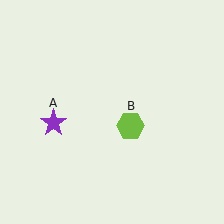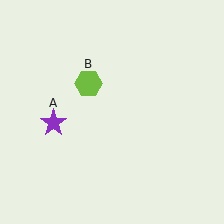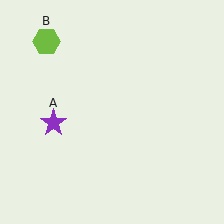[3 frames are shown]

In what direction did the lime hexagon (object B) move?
The lime hexagon (object B) moved up and to the left.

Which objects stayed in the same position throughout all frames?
Purple star (object A) remained stationary.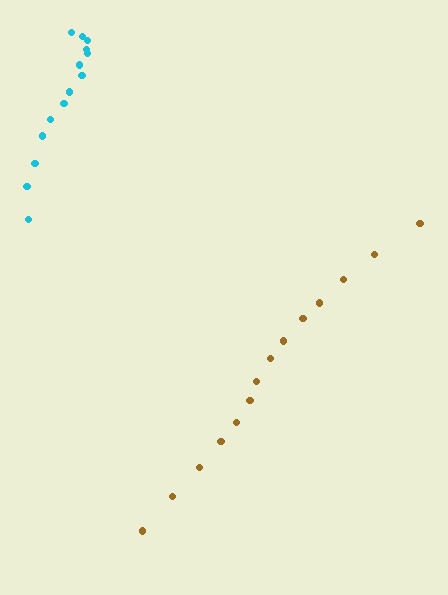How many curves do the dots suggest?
There are 2 distinct paths.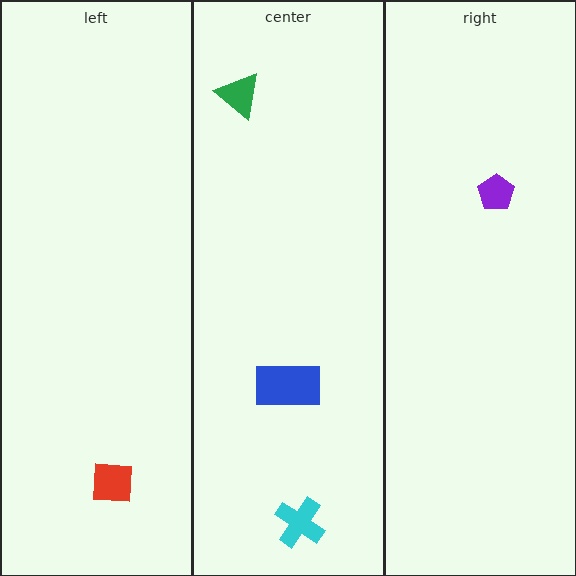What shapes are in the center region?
The cyan cross, the blue rectangle, the green triangle.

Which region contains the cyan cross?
The center region.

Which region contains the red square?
The left region.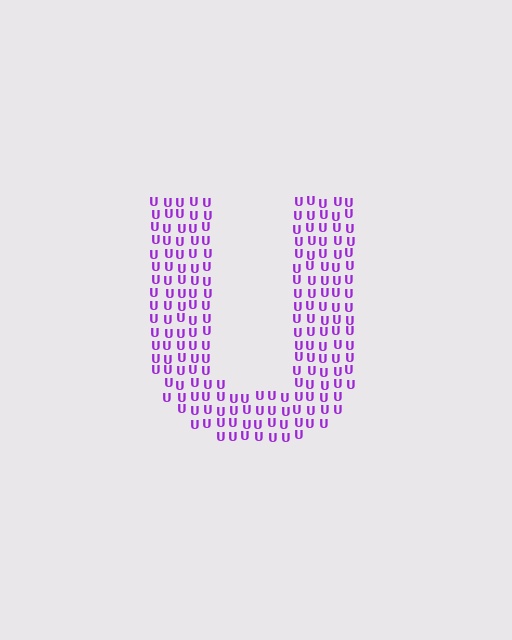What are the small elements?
The small elements are letter U's.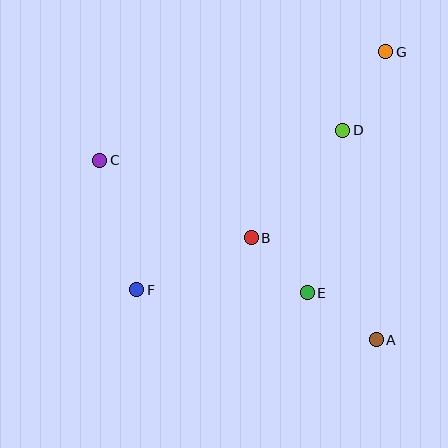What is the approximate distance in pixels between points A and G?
The distance between A and G is approximately 288 pixels.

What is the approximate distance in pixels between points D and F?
The distance between D and F is approximately 261 pixels.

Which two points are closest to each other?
Points B and E are closest to each other.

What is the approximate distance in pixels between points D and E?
The distance between D and E is approximately 166 pixels.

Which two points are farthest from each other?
Points F and G are farthest from each other.